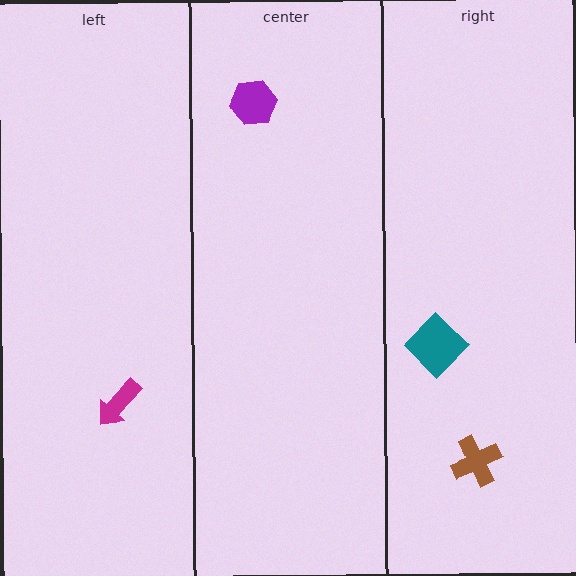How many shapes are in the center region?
1.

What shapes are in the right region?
The brown cross, the teal diamond.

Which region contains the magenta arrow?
The left region.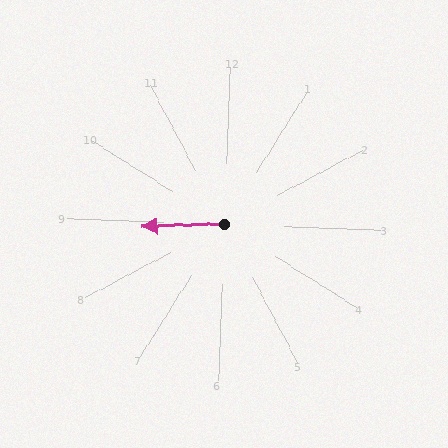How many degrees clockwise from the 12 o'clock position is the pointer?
Approximately 266 degrees.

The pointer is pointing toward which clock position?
Roughly 9 o'clock.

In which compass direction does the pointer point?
West.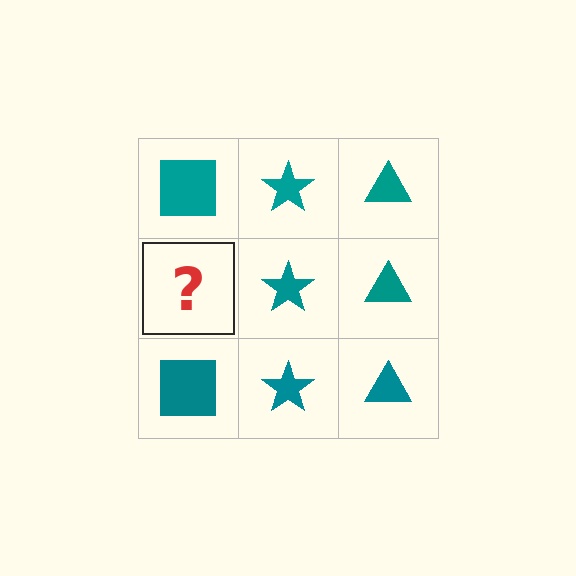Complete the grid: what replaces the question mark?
The question mark should be replaced with a teal square.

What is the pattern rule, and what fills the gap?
The rule is that each column has a consistent shape. The gap should be filled with a teal square.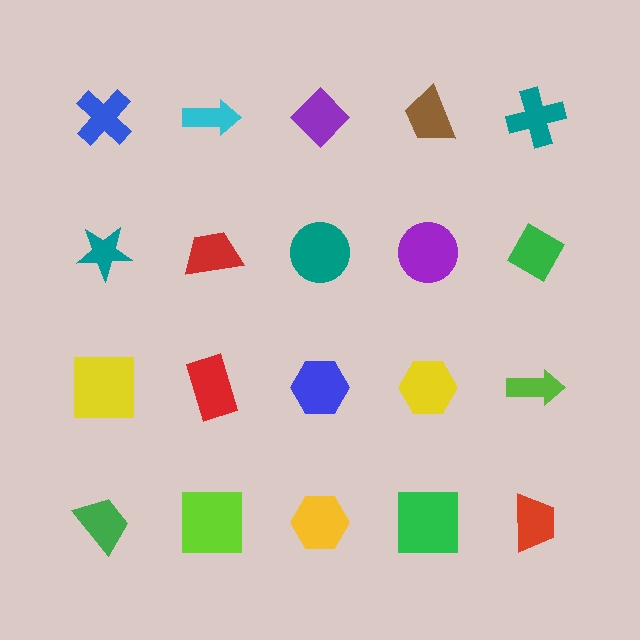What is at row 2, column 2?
A red trapezoid.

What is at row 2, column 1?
A teal star.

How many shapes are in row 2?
5 shapes.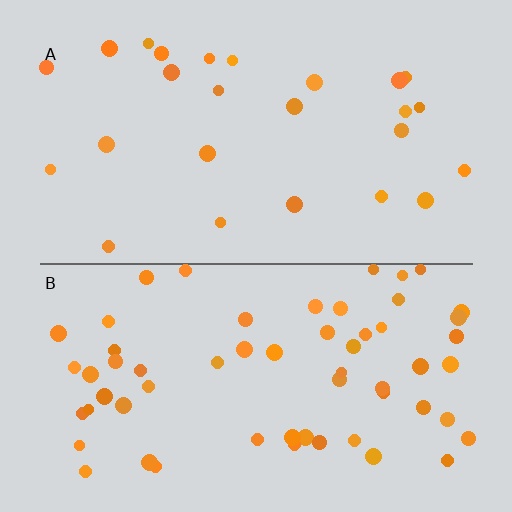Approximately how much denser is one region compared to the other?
Approximately 2.3× — region B over region A.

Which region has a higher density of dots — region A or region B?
B (the bottom).